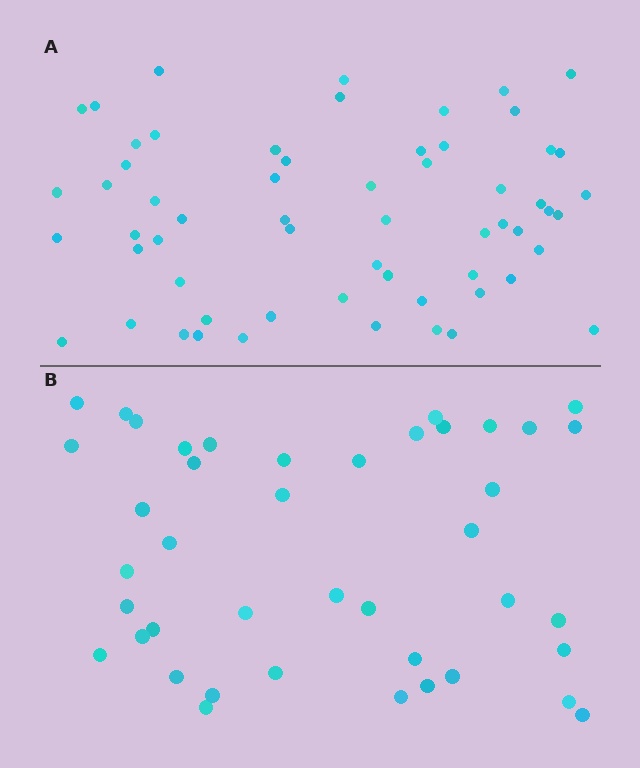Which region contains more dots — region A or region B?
Region A (the top region) has more dots.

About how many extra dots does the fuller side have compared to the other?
Region A has approximately 20 more dots than region B.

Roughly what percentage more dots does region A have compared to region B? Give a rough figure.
About 45% more.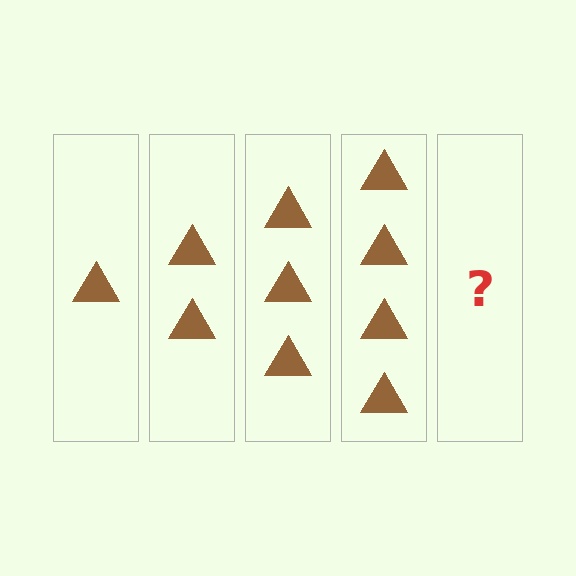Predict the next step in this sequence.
The next step is 5 triangles.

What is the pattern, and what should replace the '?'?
The pattern is that each step adds one more triangle. The '?' should be 5 triangles.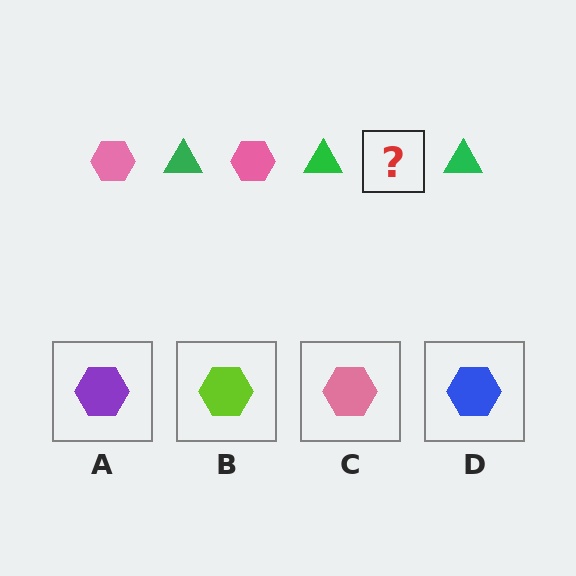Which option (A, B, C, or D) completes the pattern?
C.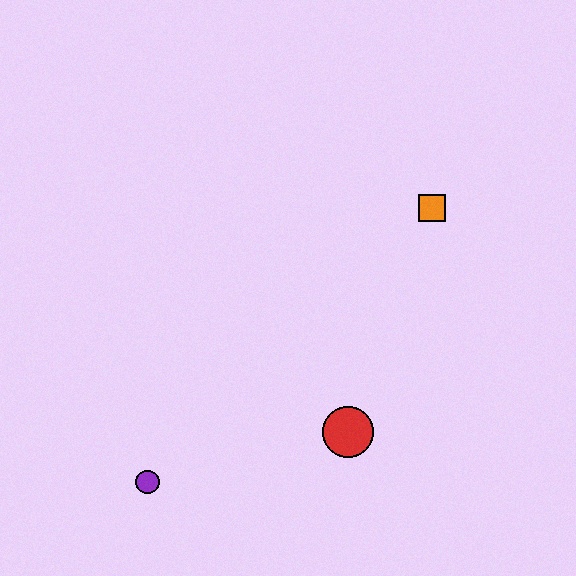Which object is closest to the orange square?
The red circle is closest to the orange square.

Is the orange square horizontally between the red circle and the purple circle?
No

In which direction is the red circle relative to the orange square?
The red circle is below the orange square.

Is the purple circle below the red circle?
Yes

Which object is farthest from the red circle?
The orange square is farthest from the red circle.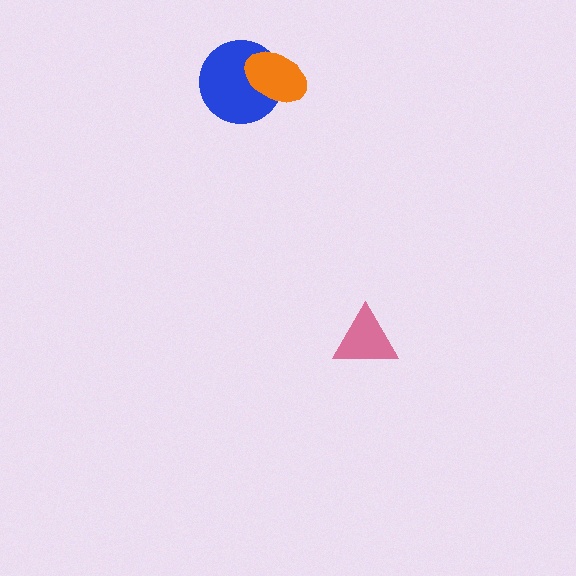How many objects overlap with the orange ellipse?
1 object overlaps with the orange ellipse.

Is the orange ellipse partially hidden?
No, no other shape covers it.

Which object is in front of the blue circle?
The orange ellipse is in front of the blue circle.